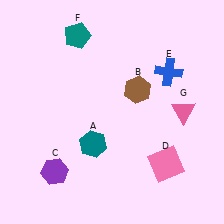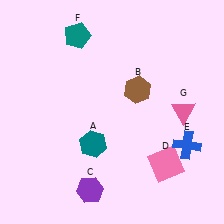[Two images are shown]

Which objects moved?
The objects that moved are: the purple hexagon (C), the blue cross (E).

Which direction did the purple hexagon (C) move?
The purple hexagon (C) moved right.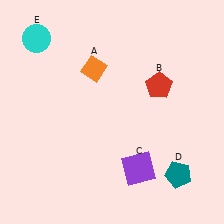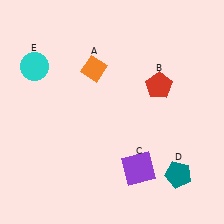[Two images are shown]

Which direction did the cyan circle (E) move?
The cyan circle (E) moved down.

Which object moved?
The cyan circle (E) moved down.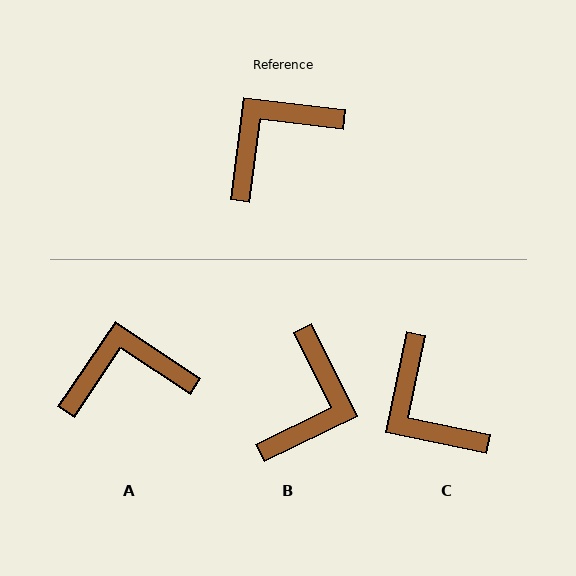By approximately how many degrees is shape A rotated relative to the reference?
Approximately 27 degrees clockwise.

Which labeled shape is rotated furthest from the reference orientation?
B, about 147 degrees away.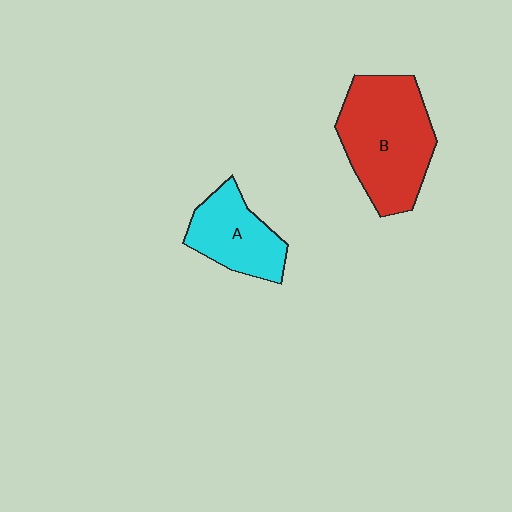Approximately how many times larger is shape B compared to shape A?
Approximately 1.7 times.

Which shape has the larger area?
Shape B (red).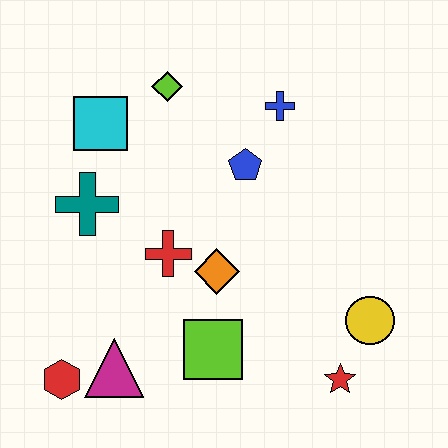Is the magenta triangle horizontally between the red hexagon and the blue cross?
Yes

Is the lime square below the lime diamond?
Yes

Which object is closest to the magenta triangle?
The red hexagon is closest to the magenta triangle.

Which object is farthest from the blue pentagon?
The red hexagon is farthest from the blue pentagon.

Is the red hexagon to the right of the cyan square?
No